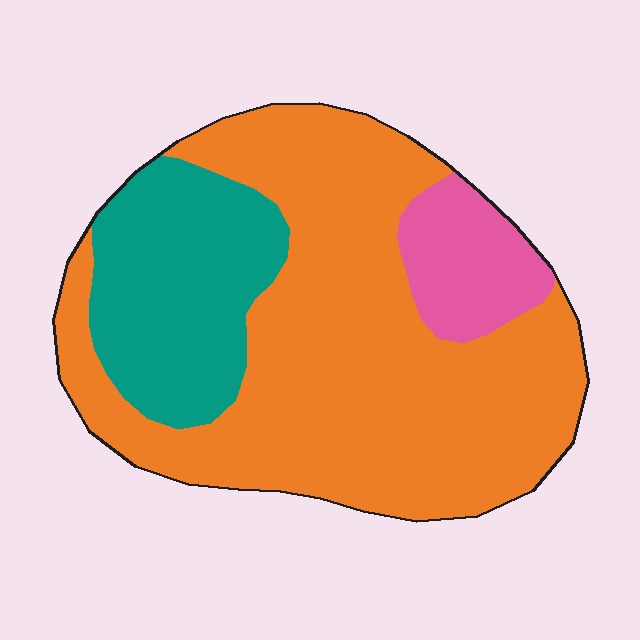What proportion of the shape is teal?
Teal takes up about one quarter (1/4) of the shape.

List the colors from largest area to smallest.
From largest to smallest: orange, teal, pink.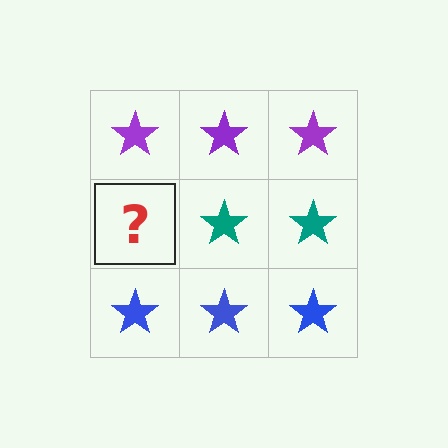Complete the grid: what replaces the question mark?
The question mark should be replaced with a teal star.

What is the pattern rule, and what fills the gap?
The rule is that each row has a consistent color. The gap should be filled with a teal star.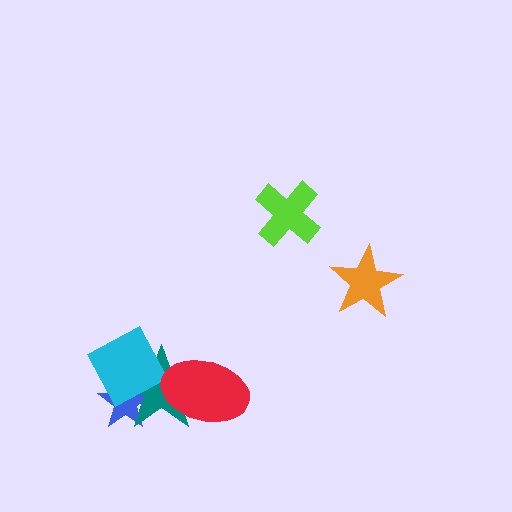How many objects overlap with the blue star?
2 objects overlap with the blue star.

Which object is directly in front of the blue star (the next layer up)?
The teal star is directly in front of the blue star.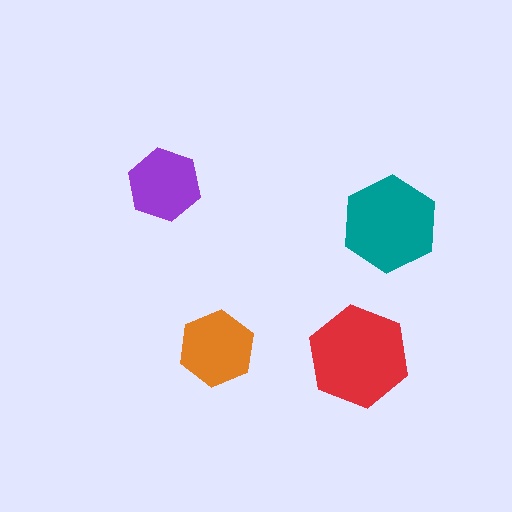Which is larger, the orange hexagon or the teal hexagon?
The teal one.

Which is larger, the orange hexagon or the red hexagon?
The red one.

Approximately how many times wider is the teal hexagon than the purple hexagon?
About 1.5 times wider.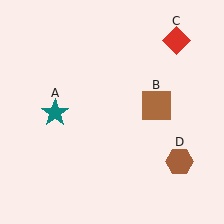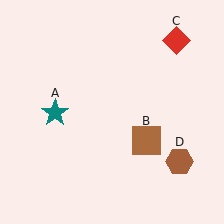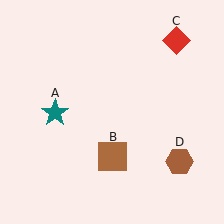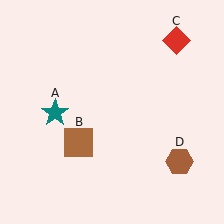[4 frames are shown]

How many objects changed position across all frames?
1 object changed position: brown square (object B).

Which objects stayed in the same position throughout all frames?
Teal star (object A) and red diamond (object C) and brown hexagon (object D) remained stationary.